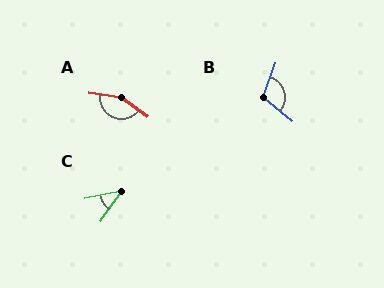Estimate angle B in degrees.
Approximately 109 degrees.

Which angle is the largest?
A, at approximately 151 degrees.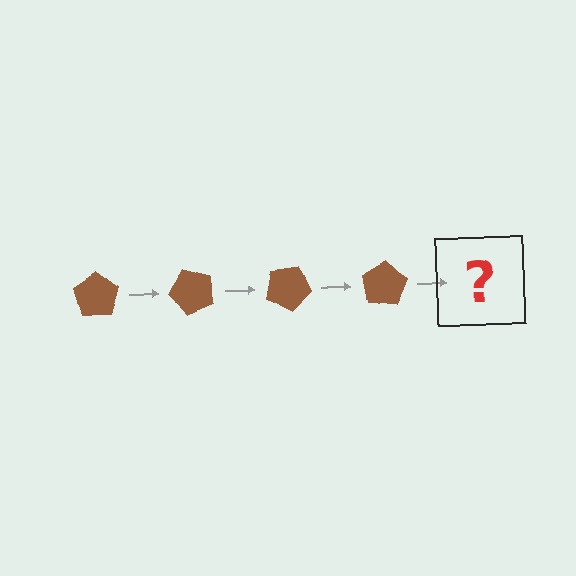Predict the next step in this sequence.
The next step is a brown pentagon rotated 200 degrees.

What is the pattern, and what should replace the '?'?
The pattern is that the pentagon rotates 50 degrees each step. The '?' should be a brown pentagon rotated 200 degrees.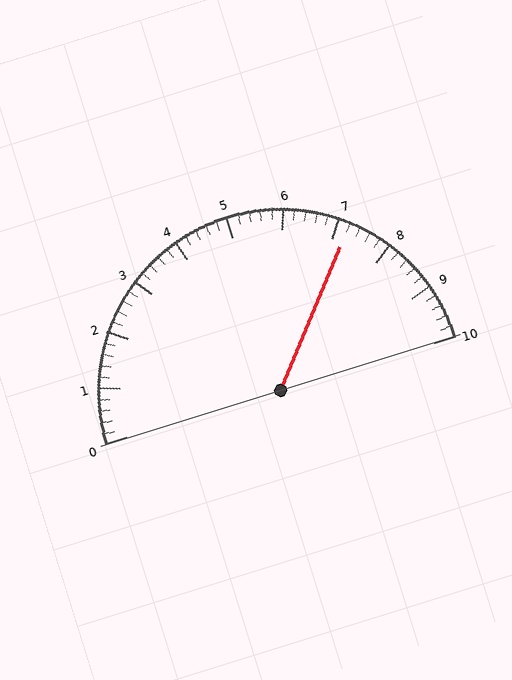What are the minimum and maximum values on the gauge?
The gauge ranges from 0 to 10.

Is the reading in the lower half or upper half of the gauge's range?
The reading is in the upper half of the range (0 to 10).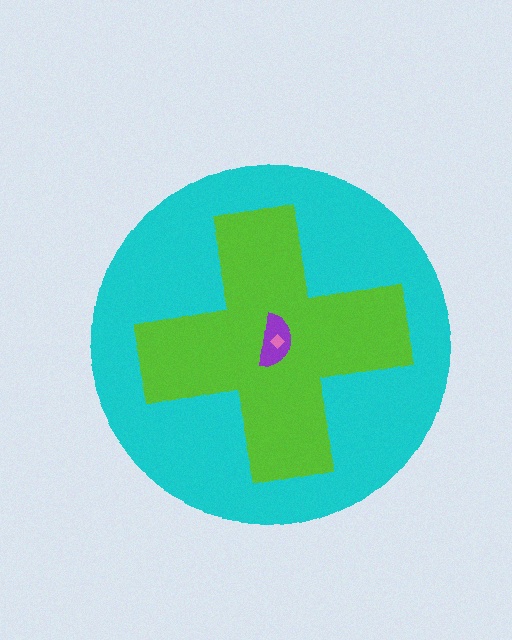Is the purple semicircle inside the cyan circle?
Yes.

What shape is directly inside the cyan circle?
The lime cross.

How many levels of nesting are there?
4.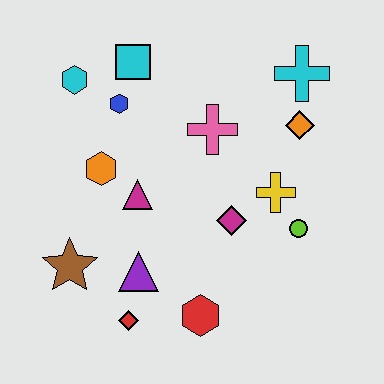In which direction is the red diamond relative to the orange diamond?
The red diamond is below the orange diamond.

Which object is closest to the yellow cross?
The lime circle is closest to the yellow cross.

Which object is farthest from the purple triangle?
The cyan cross is farthest from the purple triangle.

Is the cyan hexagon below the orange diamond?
No